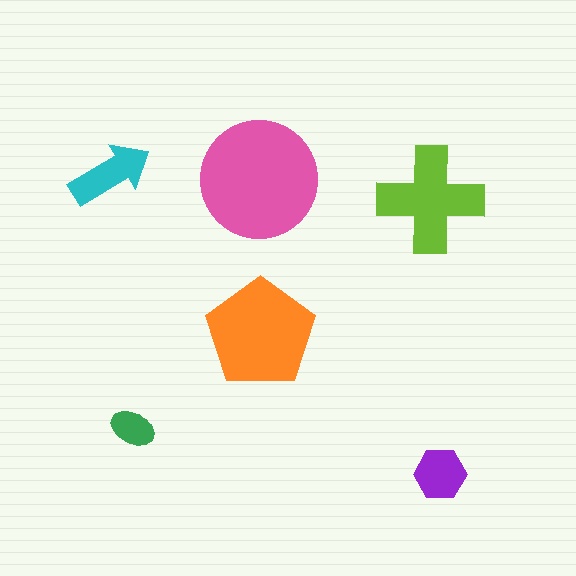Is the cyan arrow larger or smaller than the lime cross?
Smaller.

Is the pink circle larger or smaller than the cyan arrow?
Larger.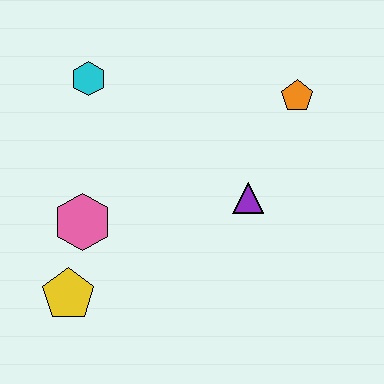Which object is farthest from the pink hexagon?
The orange pentagon is farthest from the pink hexagon.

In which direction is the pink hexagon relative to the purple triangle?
The pink hexagon is to the left of the purple triangle.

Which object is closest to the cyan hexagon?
The pink hexagon is closest to the cyan hexagon.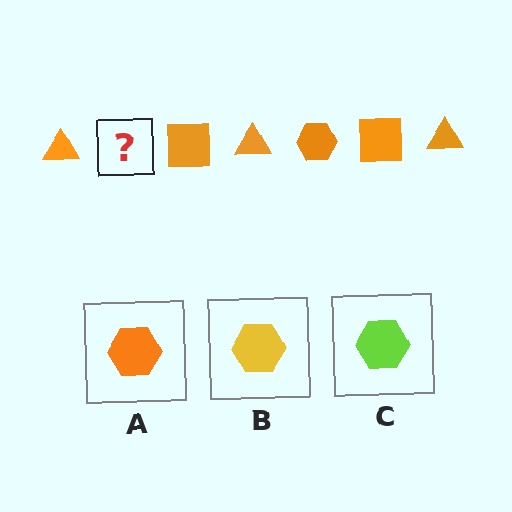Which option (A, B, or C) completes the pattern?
A.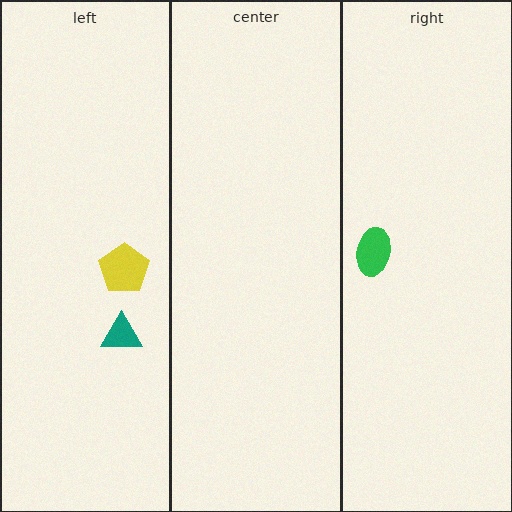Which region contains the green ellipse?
The right region.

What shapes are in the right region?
The green ellipse.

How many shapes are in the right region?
1.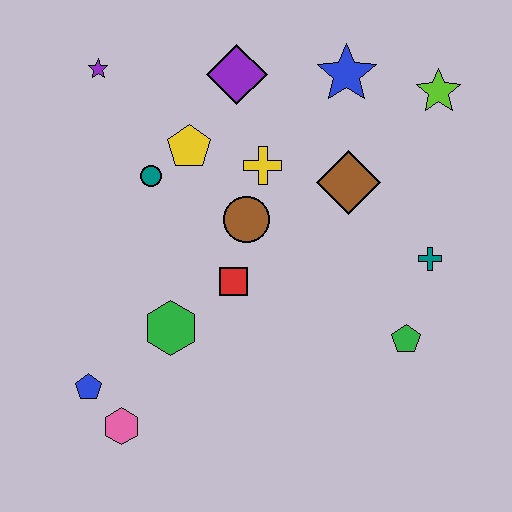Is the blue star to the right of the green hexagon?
Yes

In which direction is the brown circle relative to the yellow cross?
The brown circle is below the yellow cross.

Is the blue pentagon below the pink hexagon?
No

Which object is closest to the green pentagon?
The teal cross is closest to the green pentagon.